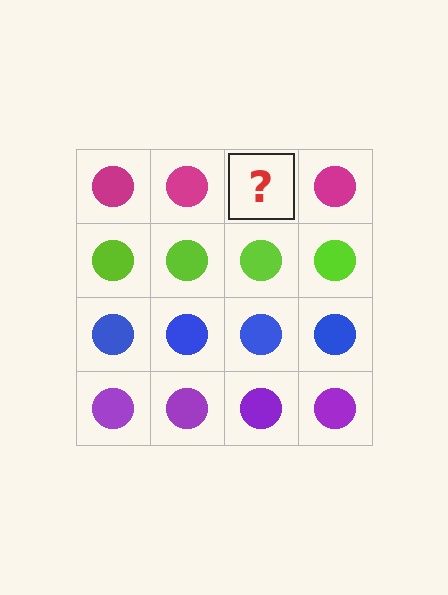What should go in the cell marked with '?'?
The missing cell should contain a magenta circle.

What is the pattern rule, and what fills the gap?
The rule is that each row has a consistent color. The gap should be filled with a magenta circle.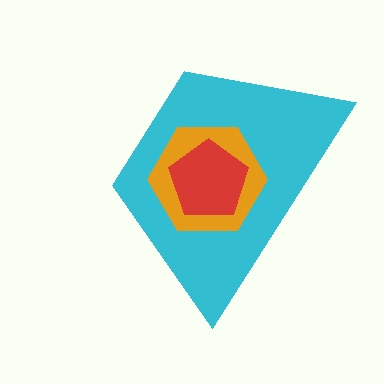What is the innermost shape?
The red pentagon.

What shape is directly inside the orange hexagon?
The red pentagon.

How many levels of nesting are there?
3.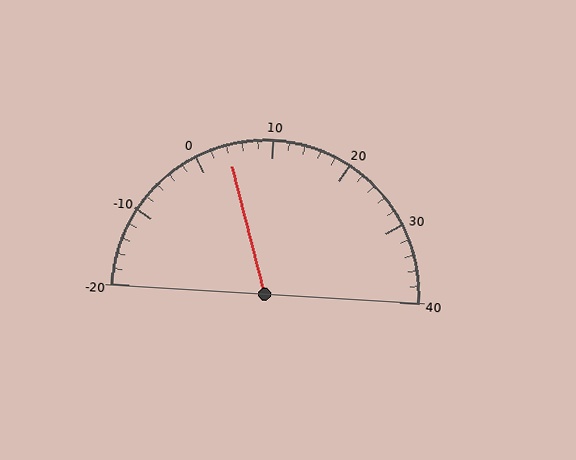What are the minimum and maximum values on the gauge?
The gauge ranges from -20 to 40.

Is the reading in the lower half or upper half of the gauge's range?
The reading is in the lower half of the range (-20 to 40).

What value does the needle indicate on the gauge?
The needle indicates approximately 4.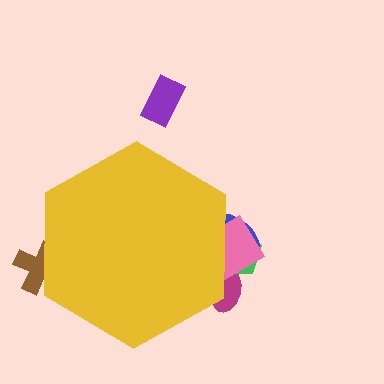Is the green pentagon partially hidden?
Yes, the green pentagon is partially hidden behind the yellow hexagon.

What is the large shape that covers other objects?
A yellow hexagon.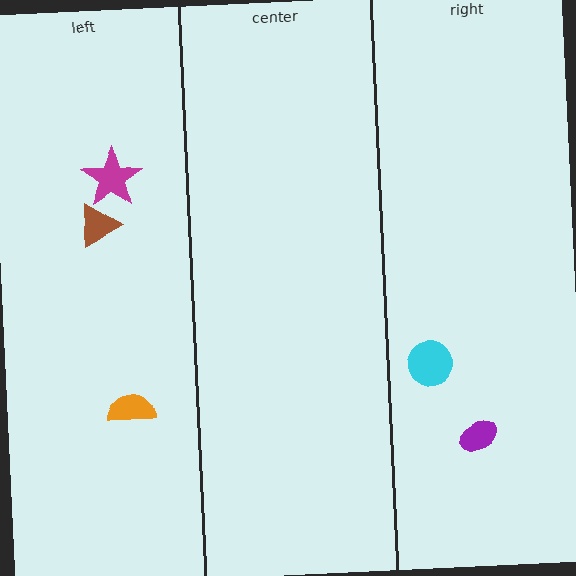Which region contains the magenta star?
The left region.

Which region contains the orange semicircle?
The left region.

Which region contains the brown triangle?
The left region.